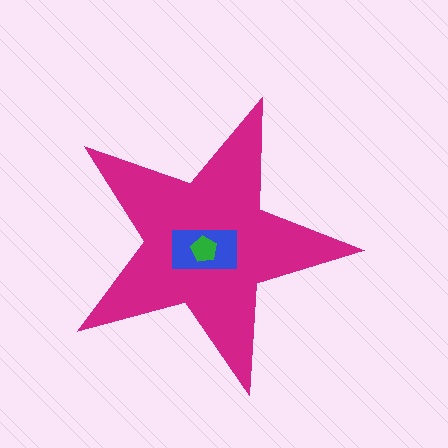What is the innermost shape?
The green pentagon.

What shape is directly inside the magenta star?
The blue rectangle.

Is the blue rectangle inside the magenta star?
Yes.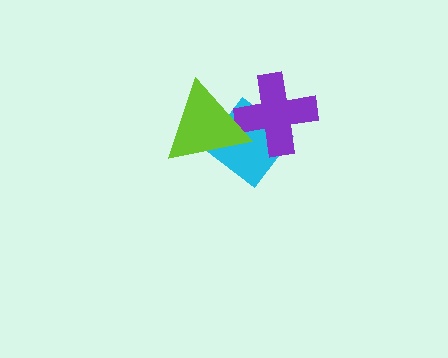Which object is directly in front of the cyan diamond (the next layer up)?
The purple cross is directly in front of the cyan diamond.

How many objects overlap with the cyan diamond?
2 objects overlap with the cyan diamond.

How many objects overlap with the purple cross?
2 objects overlap with the purple cross.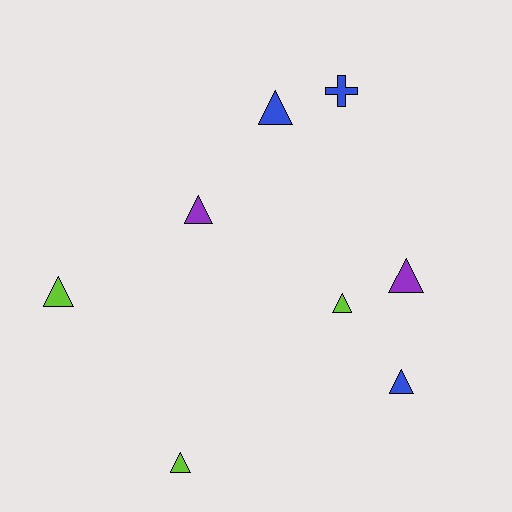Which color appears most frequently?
Blue, with 3 objects.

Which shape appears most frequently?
Triangle, with 7 objects.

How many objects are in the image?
There are 8 objects.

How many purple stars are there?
There are no purple stars.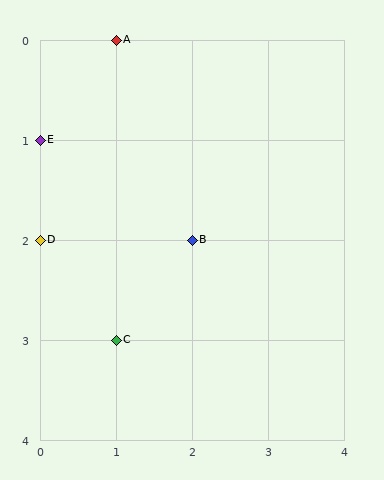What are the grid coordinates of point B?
Point B is at grid coordinates (2, 2).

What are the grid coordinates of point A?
Point A is at grid coordinates (1, 0).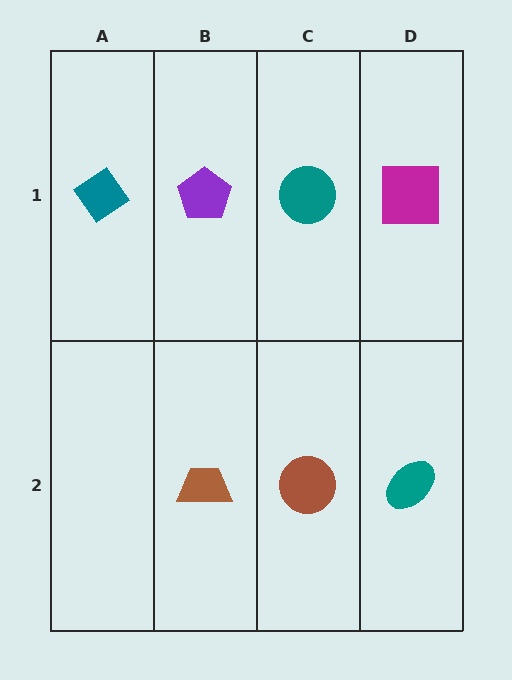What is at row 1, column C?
A teal circle.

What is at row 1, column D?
A magenta square.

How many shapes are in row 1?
4 shapes.